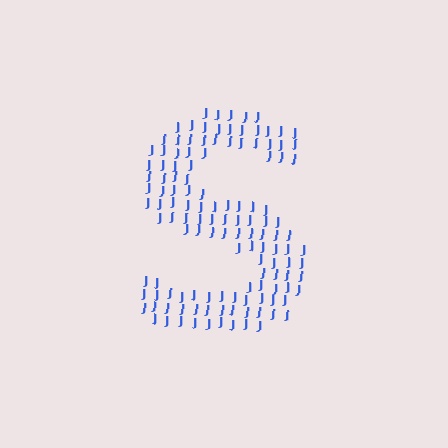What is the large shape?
The large shape is the letter S.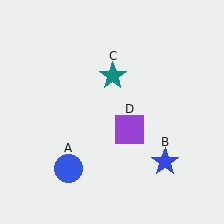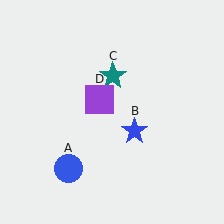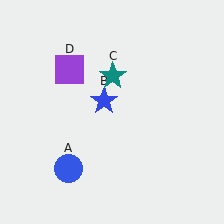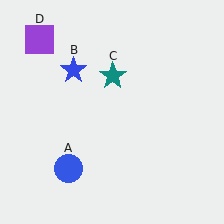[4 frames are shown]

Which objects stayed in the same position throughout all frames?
Blue circle (object A) and teal star (object C) remained stationary.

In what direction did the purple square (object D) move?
The purple square (object D) moved up and to the left.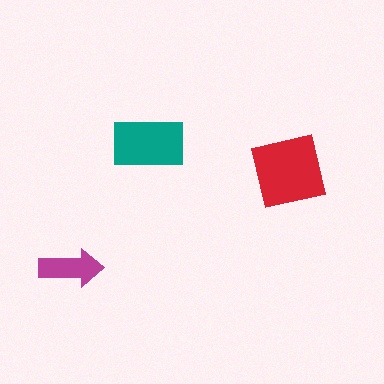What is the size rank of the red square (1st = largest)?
1st.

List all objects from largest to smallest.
The red square, the teal rectangle, the magenta arrow.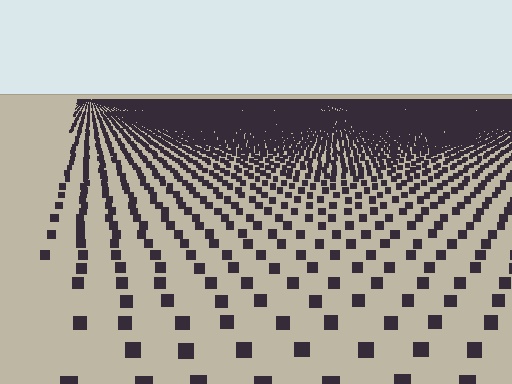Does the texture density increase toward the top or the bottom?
Density increases toward the top.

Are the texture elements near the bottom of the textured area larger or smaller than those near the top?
Larger. Near the bottom, elements are closer to the viewer and appear at a bigger on-screen size.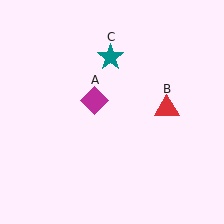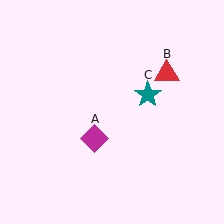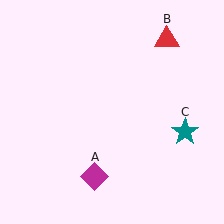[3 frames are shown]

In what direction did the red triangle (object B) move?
The red triangle (object B) moved up.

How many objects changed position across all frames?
3 objects changed position: magenta diamond (object A), red triangle (object B), teal star (object C).